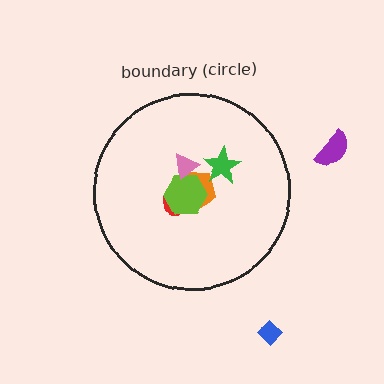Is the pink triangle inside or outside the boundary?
Inside.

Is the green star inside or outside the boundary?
Inside.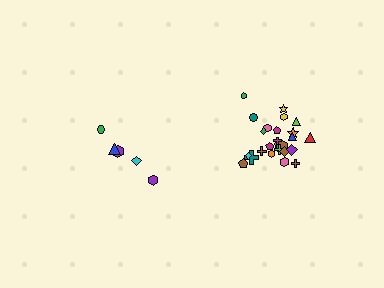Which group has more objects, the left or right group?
The right group.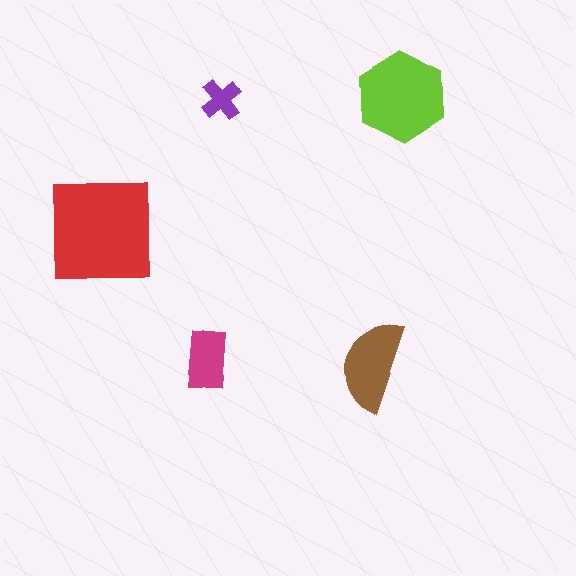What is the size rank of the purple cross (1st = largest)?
5th.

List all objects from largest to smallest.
The red square, the lime hexagon, the brown semicircle, the magenta rectangle, the purple cross.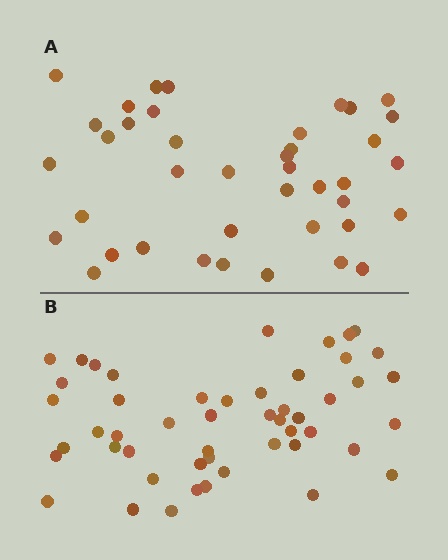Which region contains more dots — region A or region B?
Region B (the bottom region) has more dots.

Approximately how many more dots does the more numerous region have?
Region B has roughly 10 or so more dots than region A.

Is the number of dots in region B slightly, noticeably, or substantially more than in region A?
Region B has noticeably more, but not dramatically so. The ratio is roughly 1.2 to 1.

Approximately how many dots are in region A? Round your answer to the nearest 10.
About 40 dots.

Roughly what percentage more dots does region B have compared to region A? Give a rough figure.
About 25% more.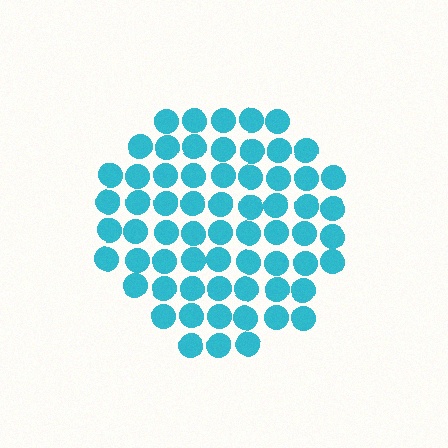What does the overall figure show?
The overall figure shows a circle.